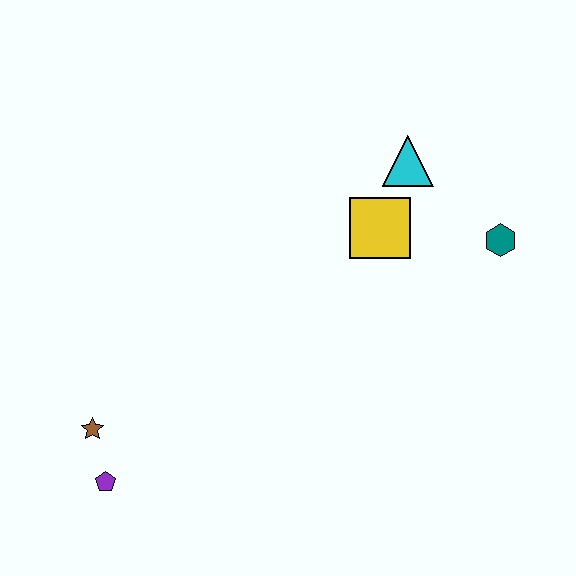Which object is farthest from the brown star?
The teal hexagon is farthest from the brown star.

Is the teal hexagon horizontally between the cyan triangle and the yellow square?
No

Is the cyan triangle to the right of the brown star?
Yes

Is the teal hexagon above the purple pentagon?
Yes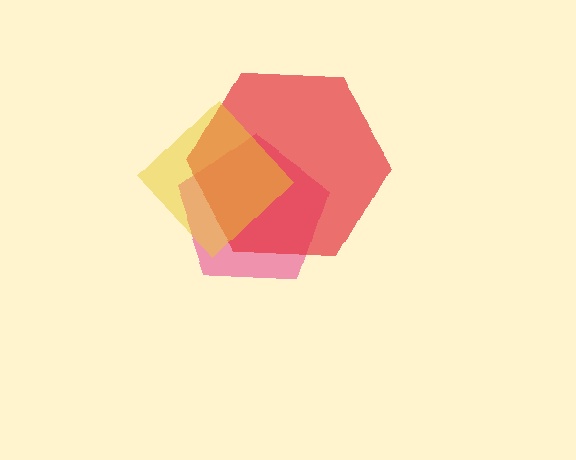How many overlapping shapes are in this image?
There are 3 overlapping shapes in the image.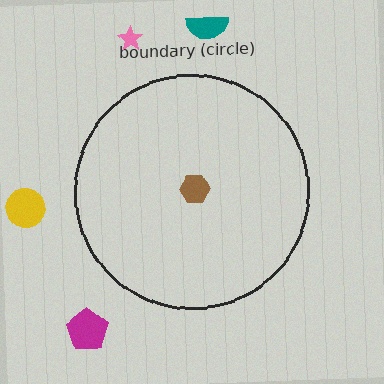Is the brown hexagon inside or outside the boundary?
Inside.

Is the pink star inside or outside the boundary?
Outside.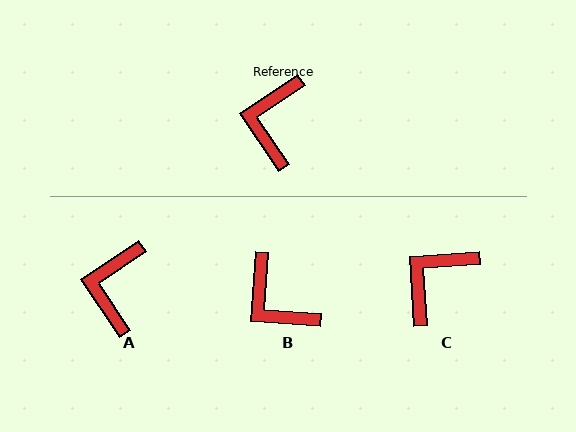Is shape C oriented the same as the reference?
No, it is off by about 30 degrees.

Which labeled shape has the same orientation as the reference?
A.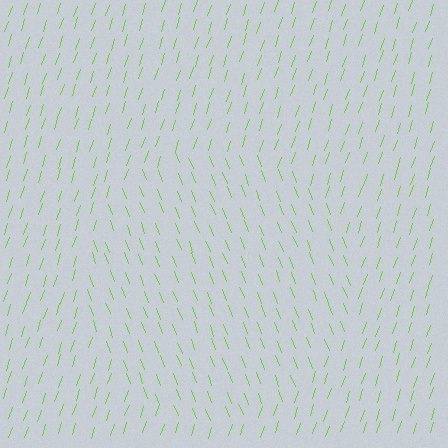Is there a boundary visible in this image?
Yes, there is a texture boundary formed by a change in line orientation.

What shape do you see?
I see a circle.